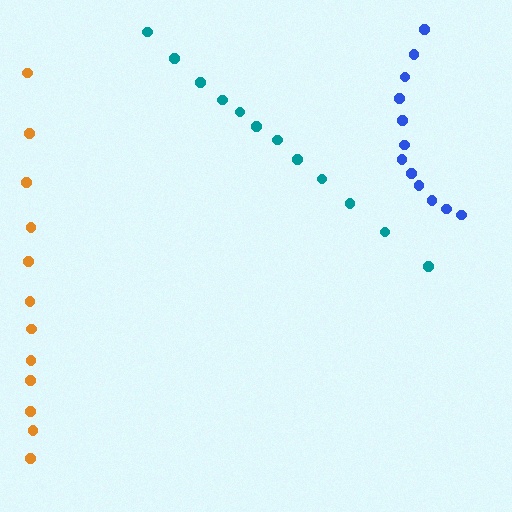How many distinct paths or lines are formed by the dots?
There are 3 distinct paths.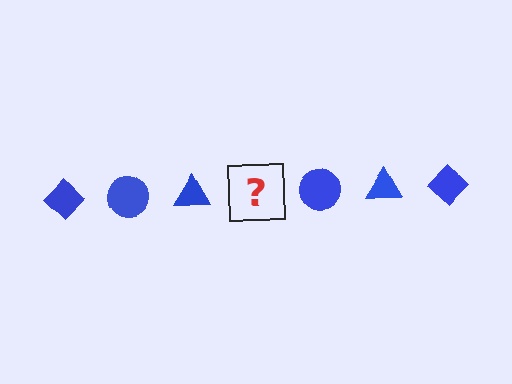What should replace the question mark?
The question mark should be replaced with a blue diamond.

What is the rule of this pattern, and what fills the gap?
The rule is that the pattern cycles through diamond, circle, triangle shapes in blue. The gap should be filled with a blue diamond.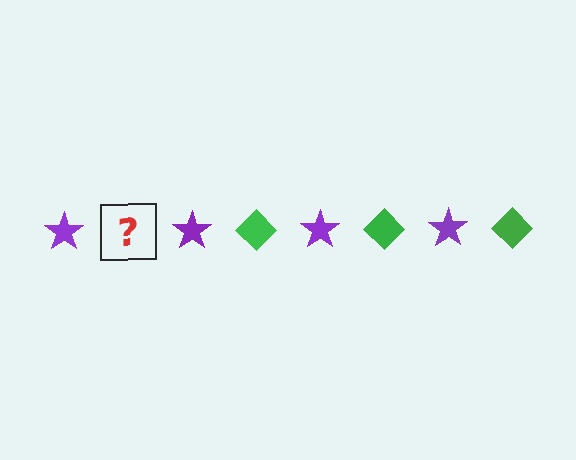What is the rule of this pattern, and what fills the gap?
The rule is that the pattern alternates between purple star and green diamond. The gap should be filled with a green diamond.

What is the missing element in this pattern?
The missing element is a green diamond.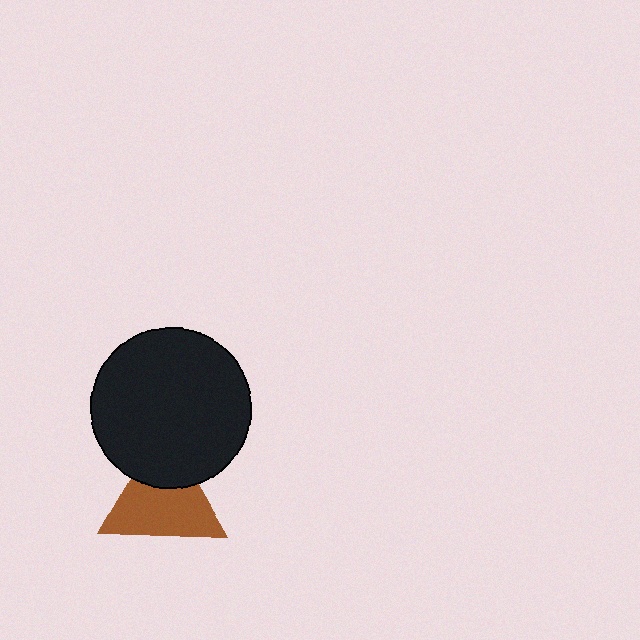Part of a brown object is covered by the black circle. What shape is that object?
It is a triangle.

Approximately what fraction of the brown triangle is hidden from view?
Roughly 31% of the brown triangle is hidden behind the black circle.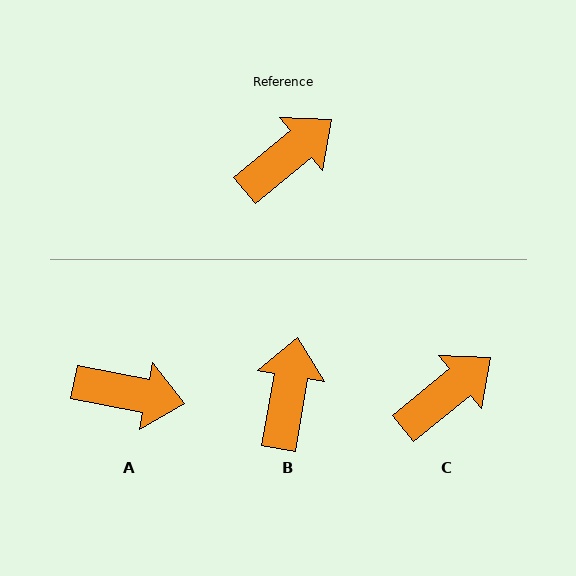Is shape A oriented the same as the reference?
No, it is off by about 51 degrees.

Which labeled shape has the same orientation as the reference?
C.